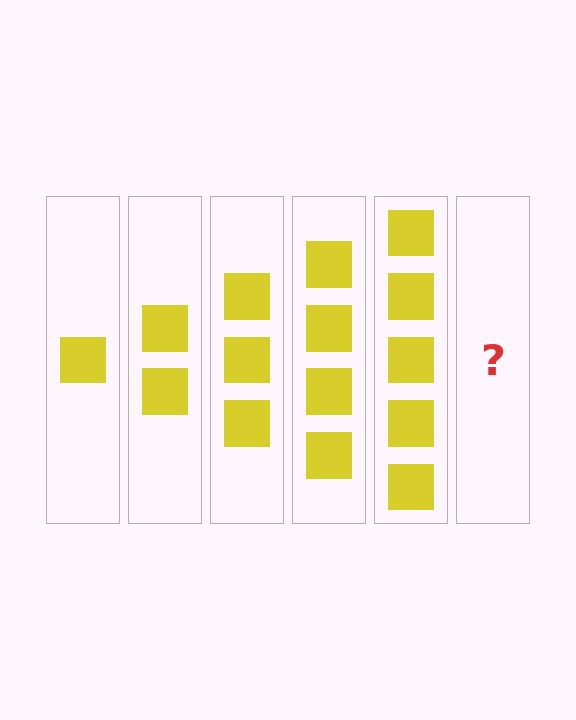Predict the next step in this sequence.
The next step is 6 squares.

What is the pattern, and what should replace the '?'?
The pattern is that each step adds one more square. The '?' should be 6 squares.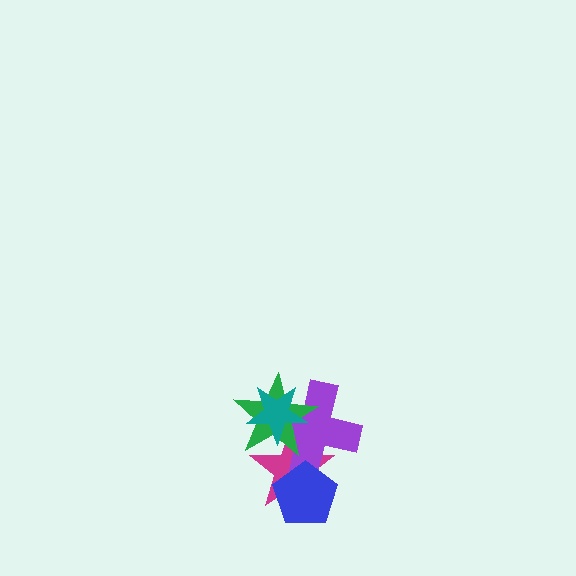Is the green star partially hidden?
Yes, it is partially covered by another shape.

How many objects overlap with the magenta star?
4 objects overlap with the magenta star.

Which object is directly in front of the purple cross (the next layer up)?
The green star is directly in front of the purple cross.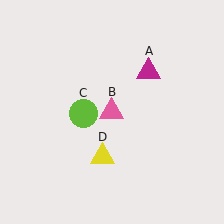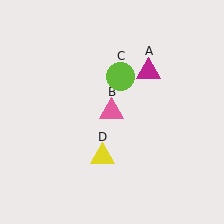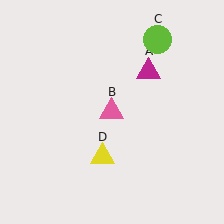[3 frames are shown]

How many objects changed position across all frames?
1 object changed position: lime circle (object C).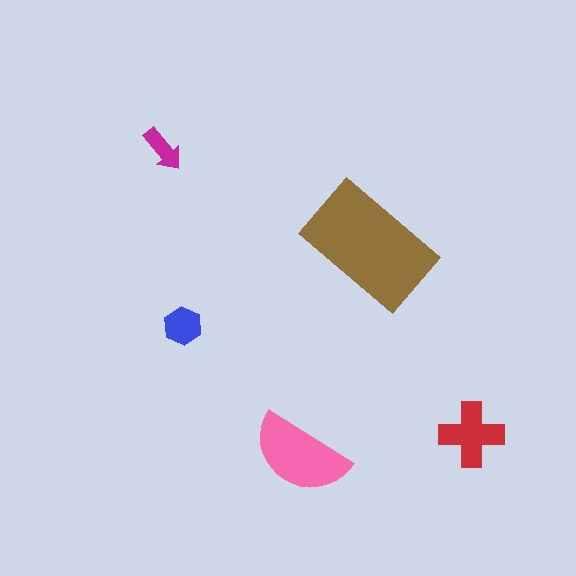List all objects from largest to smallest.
The brown rectangle, the pink semicircle, the red cross, the blue hexagon, the magenta arrow.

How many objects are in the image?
There are 5 objects in the image.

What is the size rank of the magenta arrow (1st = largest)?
5th.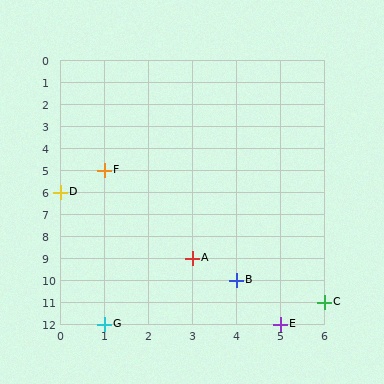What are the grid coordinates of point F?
Point F is at grid coordinates (1, 5).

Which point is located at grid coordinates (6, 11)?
Point C is at (6, 11).